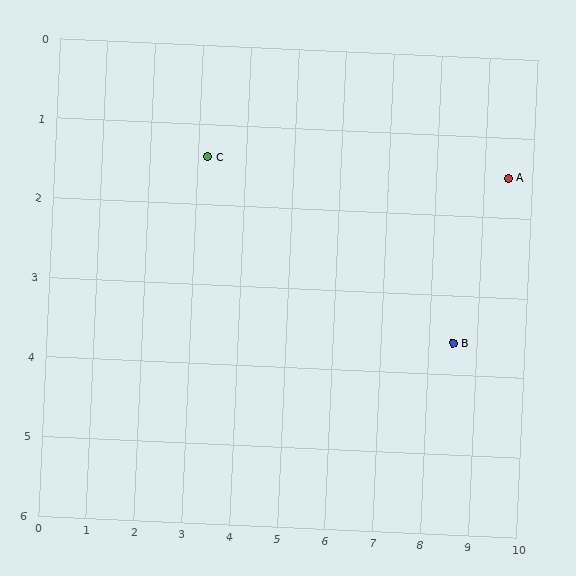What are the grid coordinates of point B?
Point B is at approximately (8.5, 3.6).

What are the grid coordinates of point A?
Point A is at approximately (9.5, 1.5).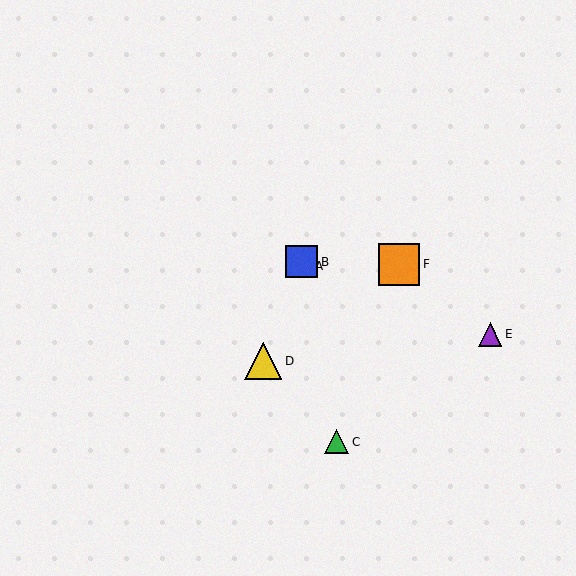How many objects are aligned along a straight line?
3 objects (A, B, D) are aligned along a straight line.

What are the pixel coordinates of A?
Object A is at (300, 266).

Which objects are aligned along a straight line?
Objects A, B, D are aligned along a straight line.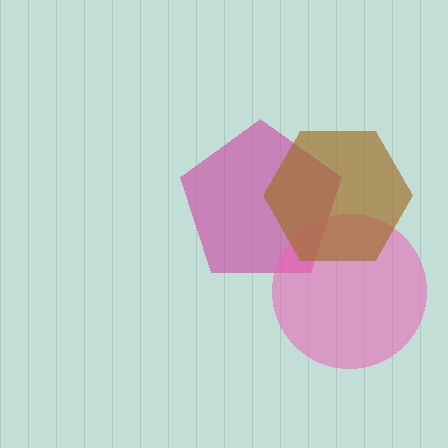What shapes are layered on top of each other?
The layered shapes are: a magenta pentagon, a pink circle, a brown hexagon.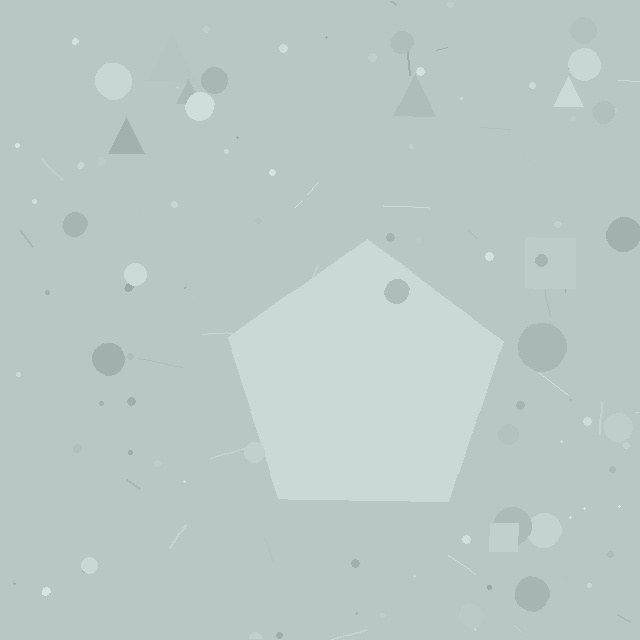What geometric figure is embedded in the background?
A pentagon is embedded in the background.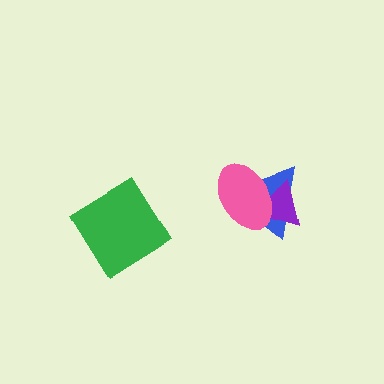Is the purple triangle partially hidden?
Yes, it is partially covered by another shape.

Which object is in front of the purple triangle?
The pink ellipse is in front of the purple triangle.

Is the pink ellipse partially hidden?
No, no other shape covers it.